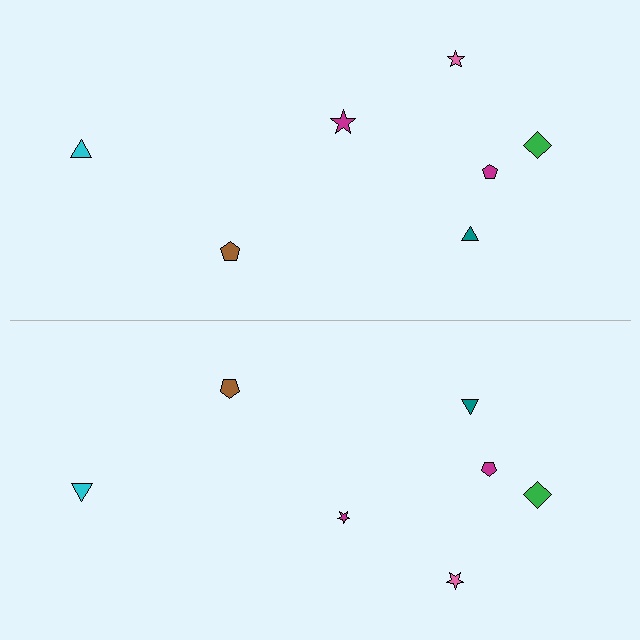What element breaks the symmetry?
The magenta star on the bottom side has a different size than its mirror counterpart.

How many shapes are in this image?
There are 14 shapes in this image.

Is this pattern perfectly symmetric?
No, the pattern is not perfectly symmetric. The magenta star on the bottom side has a different size than its mirror counterpart.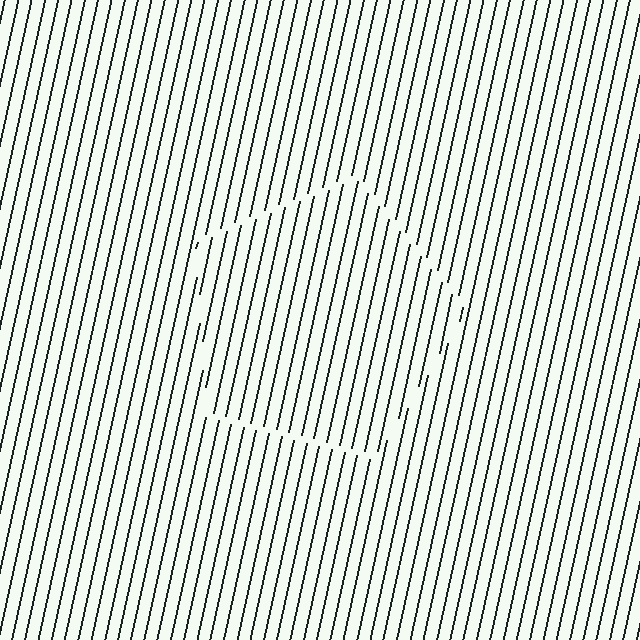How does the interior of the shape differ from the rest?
The interior of the shape contains the same grating, shifted by half a period — the contour is defined by the phase discontinuity where line-ends from the inner and outer gratings abut.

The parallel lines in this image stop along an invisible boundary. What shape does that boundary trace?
An illusory pentagon. The interior of the shape contains the same grating, shifted by half a period — the contour is defined by the phase discontinuity where line-ends from the inner and outer gratings abut.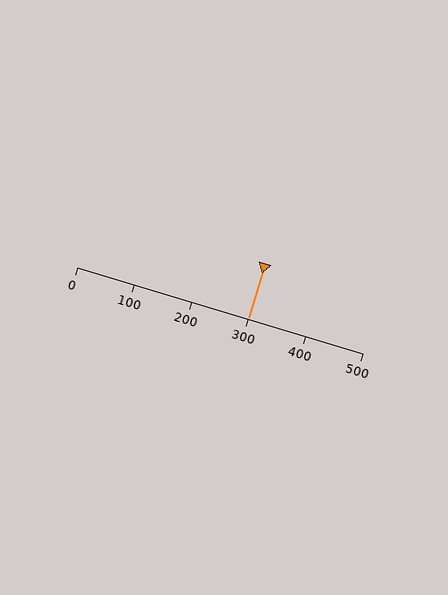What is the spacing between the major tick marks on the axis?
The major ticks are spaced 100 apart.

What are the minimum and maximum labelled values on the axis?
The axis runs from 0 to 500.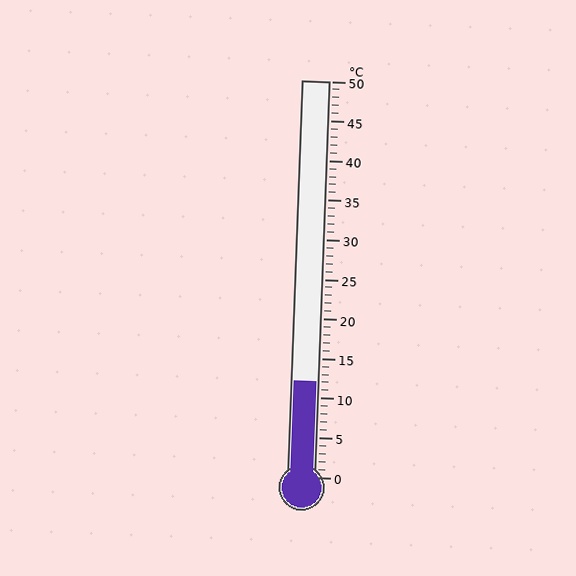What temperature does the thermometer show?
The thermometer shows approximately 12°C.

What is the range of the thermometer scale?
The thermometer scale ranges from 0°C to 50°C.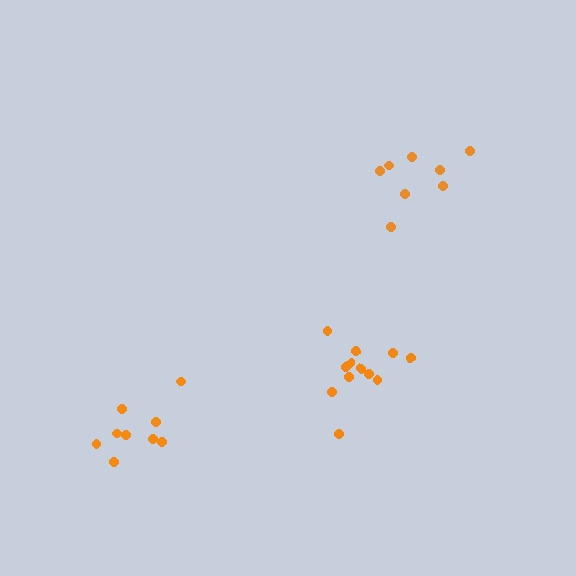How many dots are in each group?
Group 1: 9 dots, Group 2: 8 dots, Group 3: 12 dots (29 total).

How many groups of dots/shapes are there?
There are 3 groups.